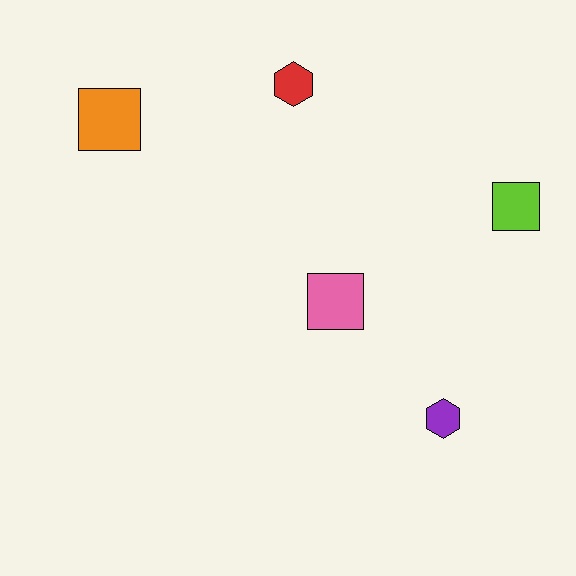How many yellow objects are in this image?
There are no yellow objects.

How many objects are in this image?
There are 5 objects.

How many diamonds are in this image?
There are no diamonds.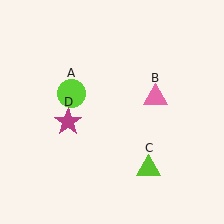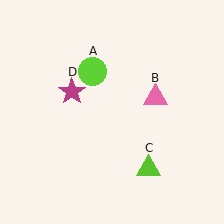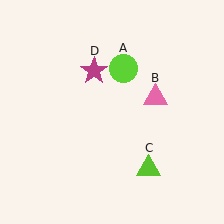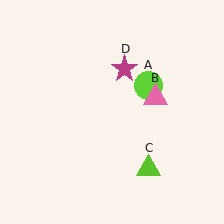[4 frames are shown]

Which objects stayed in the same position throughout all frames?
Pink triangle (object B) and lime triangle (object C) remained stationary.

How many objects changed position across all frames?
2 objects changed position: lime circle (object A), magenta star (object D).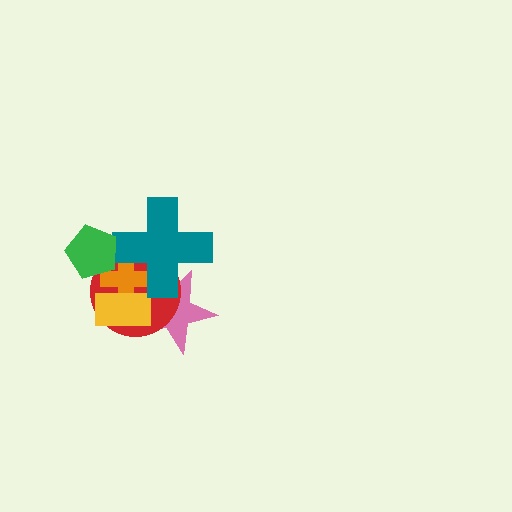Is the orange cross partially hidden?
Yes, it is partially covered by another shape.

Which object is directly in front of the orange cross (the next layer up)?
The yellow rectangle is directly in front of the orange cross.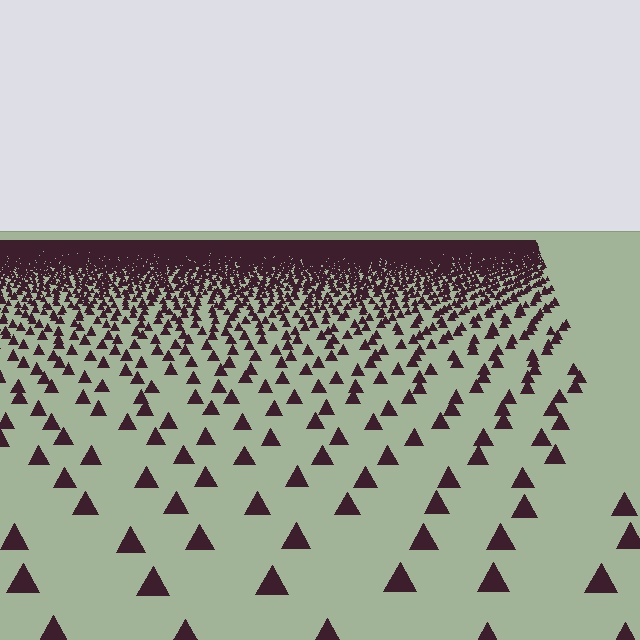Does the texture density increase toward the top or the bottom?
Density increases toward the top.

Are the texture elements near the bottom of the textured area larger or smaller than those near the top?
Larger. Near the bottom, elements are closer to the viewer and appear at a bigger on-screen size.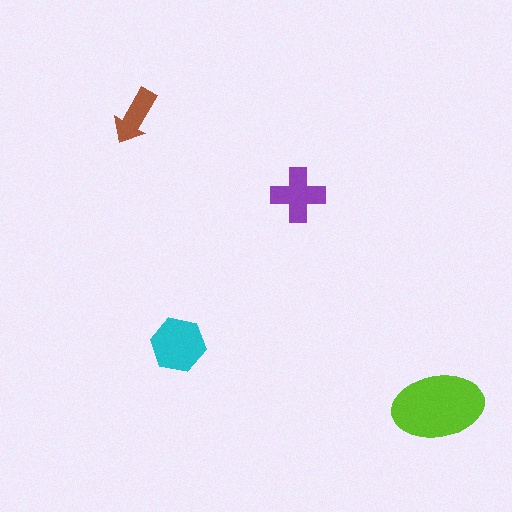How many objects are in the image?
There are 4 objects in the image.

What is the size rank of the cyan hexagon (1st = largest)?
2nd.